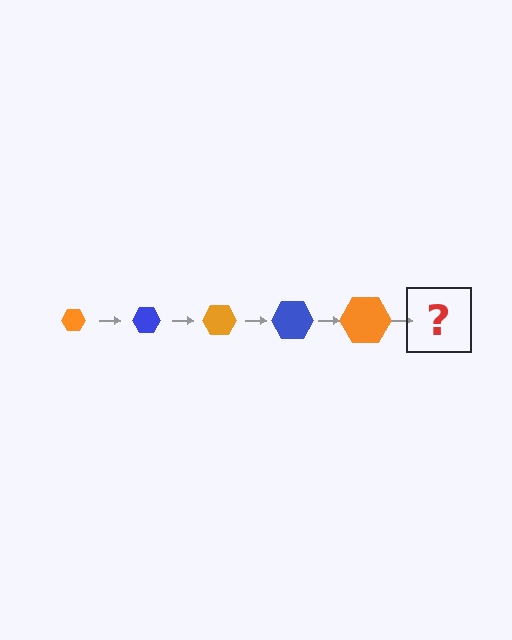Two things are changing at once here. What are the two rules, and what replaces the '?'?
The two rules are that the hexagon grows larger each step and the color cycles through orange and blue. The '?' should be a blue hexagon, larger than the previous one.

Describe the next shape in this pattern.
It should be a blue hexagon, larger than the previous one.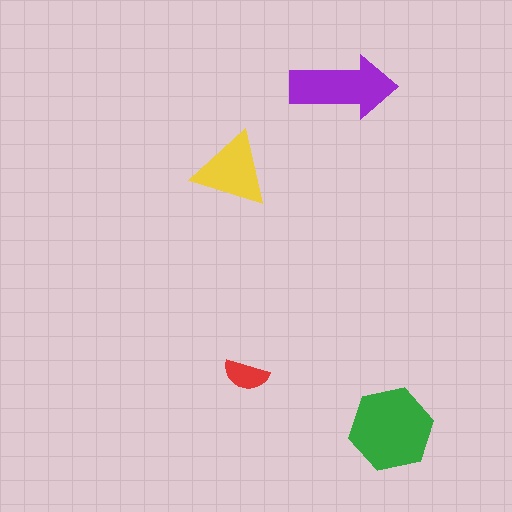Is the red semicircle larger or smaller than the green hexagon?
Smaller.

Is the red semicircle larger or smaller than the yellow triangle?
Smaller.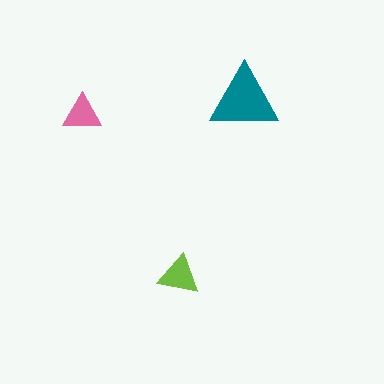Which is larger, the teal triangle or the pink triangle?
The teal one.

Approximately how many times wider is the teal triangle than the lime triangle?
About 1.5 times wider.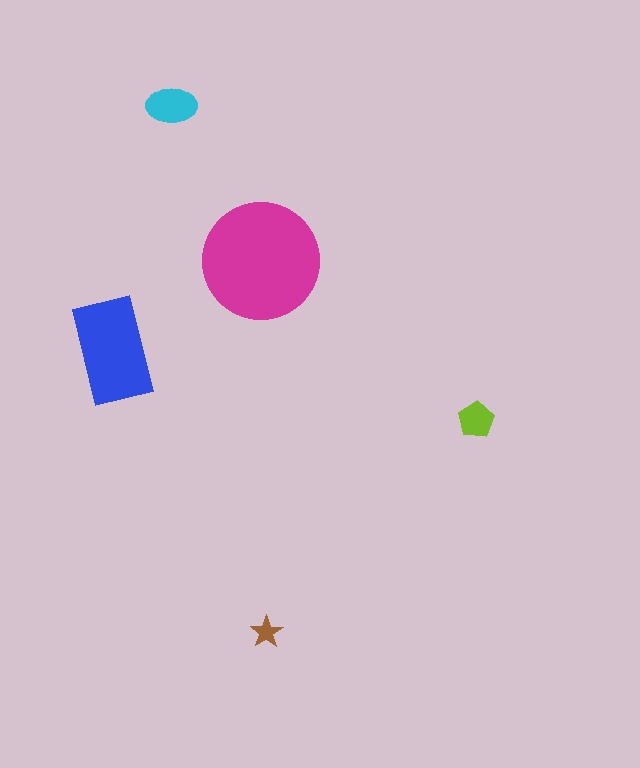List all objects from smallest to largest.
The brown star, the lime pentagon, the cyan ellipse, the blue rectangle, the magenta circle.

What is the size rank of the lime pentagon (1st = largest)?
4th.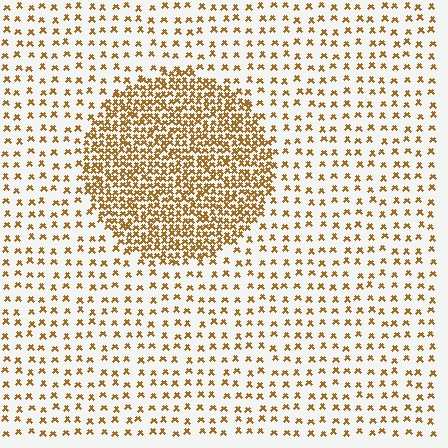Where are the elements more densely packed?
The elements are more densely packed inside the circle boundary.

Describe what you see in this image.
The image contains small brown elements arranged at two different densities. A circle-shaped region is visible where the elements are more densely packed than the surrounding area.